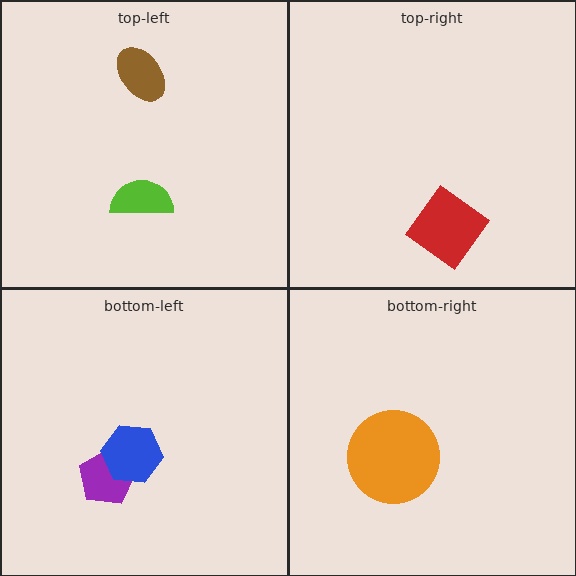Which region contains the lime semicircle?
The top-left region.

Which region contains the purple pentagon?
The bottom-left region.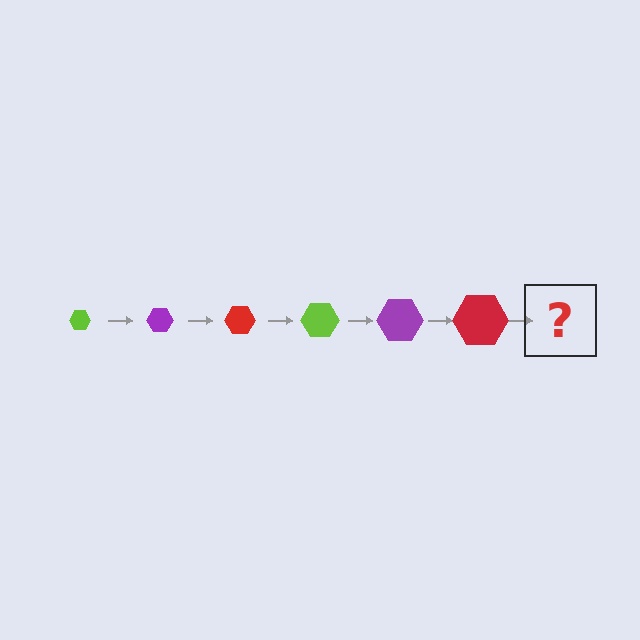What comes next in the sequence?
The next element should be a lime hexagon, larger than the previous one.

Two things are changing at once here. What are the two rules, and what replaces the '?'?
The two rules are that the hexagon grows larger each step and the color cycles through lime, purple, and red. The '?' should be a lime hexagon, larger than the previous one.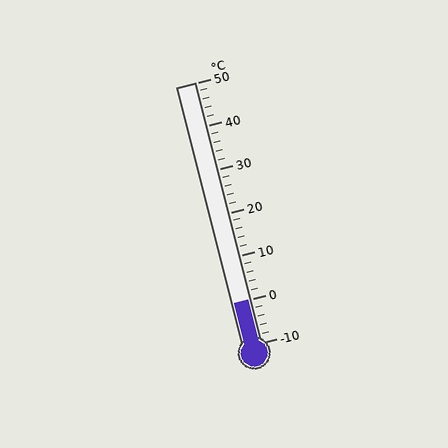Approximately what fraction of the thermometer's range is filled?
The thermometer is filled to approximately 15% of its range.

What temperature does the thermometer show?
The thermometer shows approximately 0°C.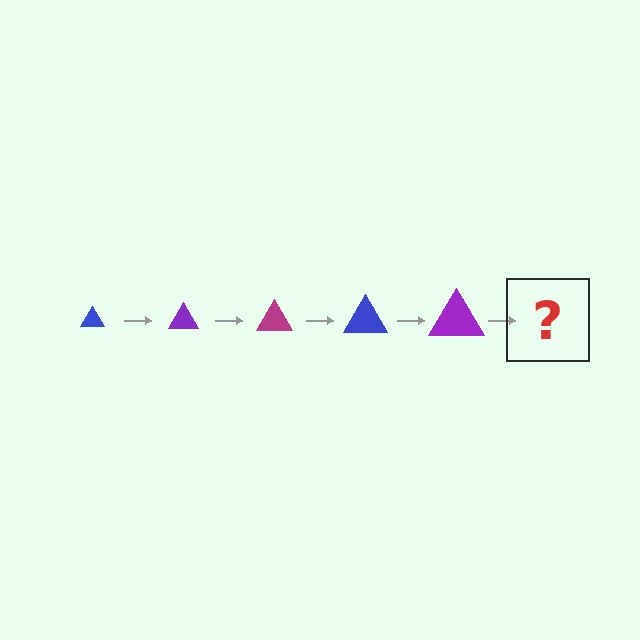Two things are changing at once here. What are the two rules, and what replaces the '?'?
The two rules are that the triangle grows larger each step and the color cycles through blue, purple, and magenta. The '?' should be a magenta triangle, larger than the previous one.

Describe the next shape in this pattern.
It should be a magenta triangle, larger than the previous one.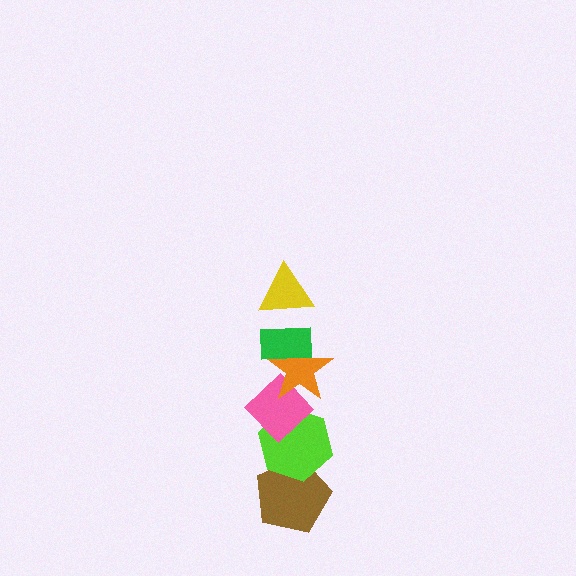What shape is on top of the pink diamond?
The orange star is on top of the pink diamond.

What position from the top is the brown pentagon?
The brown pentagon is 6th from the top.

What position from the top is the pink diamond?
The pink diamond is 4th from the top.